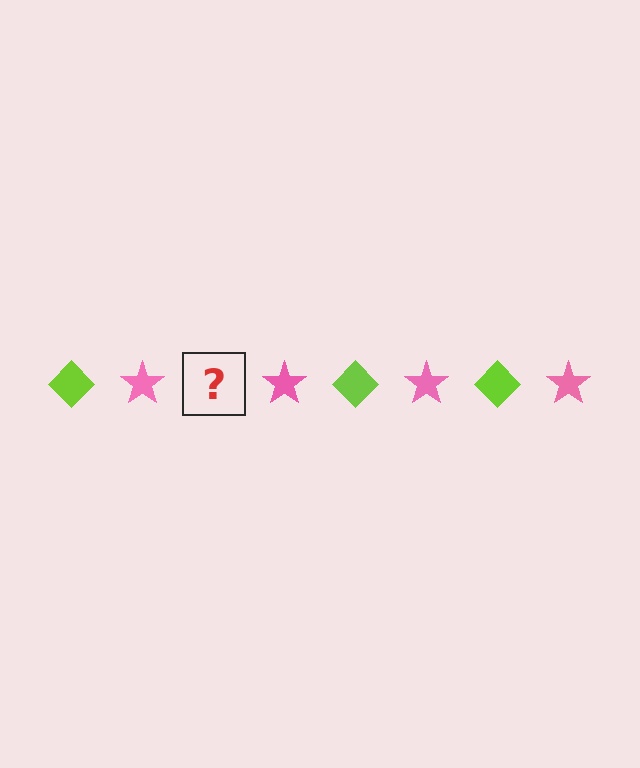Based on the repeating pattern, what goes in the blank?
The blank should be a lime diamond.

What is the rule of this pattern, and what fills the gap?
The rule is that the pattern alternates between lime diamond and pink star. The gap should be filled with a lime diamond.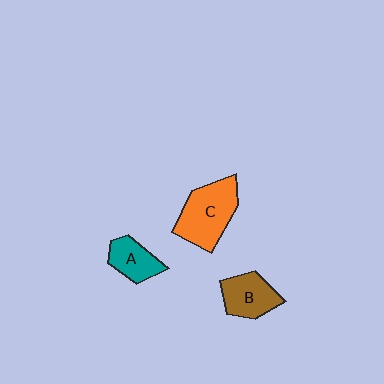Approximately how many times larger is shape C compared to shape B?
Approximately 1.5 times.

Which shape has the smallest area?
Shape A (teal).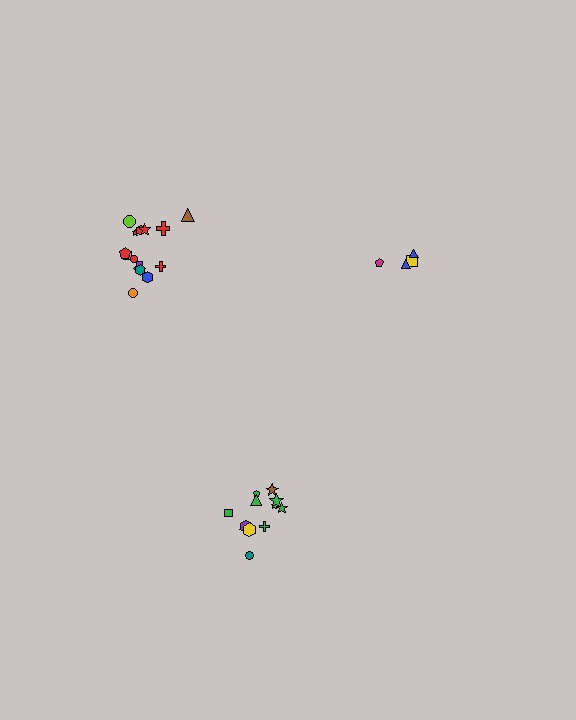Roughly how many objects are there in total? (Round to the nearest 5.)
Roughly 30 objects in total.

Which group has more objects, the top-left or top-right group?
The top-left group.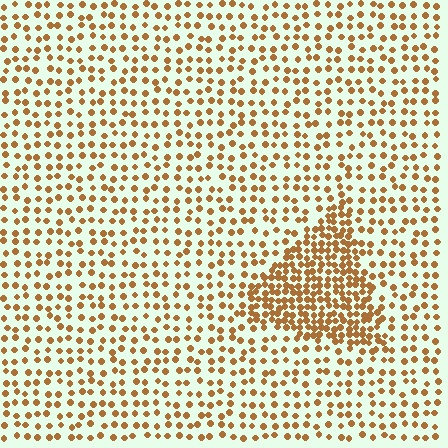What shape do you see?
I see a triangle.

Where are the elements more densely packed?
The elements are more densely packed inside the triangle boundary.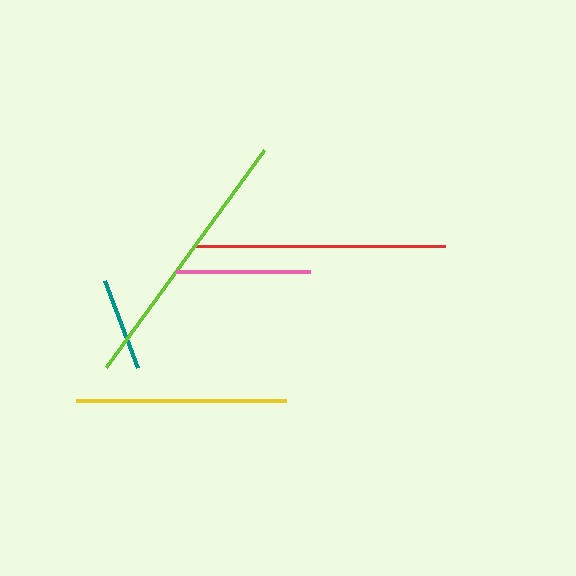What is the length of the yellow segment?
The yellow segment is approximately 210 pixels long.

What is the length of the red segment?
The red segment is approximately 249 pixels long.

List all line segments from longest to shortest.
From longest to shortest: lime, red, yellow, pink, teal.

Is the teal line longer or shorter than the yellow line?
The yellow line is longer than the teal line.